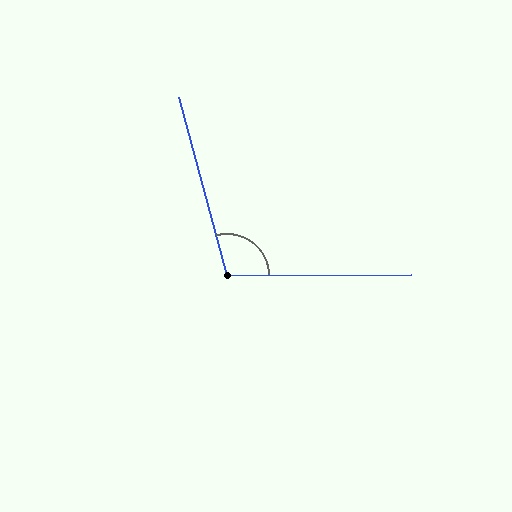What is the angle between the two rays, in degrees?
Approximately 104 degrees.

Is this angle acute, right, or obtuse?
It is obtuse.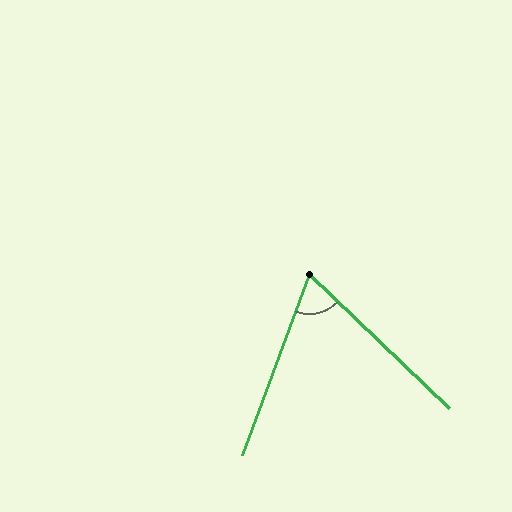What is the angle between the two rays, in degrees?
Approximately 67 degrees.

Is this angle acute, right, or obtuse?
It is acute.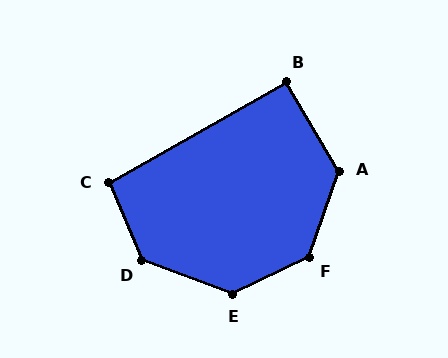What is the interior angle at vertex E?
Approximately 134 degrees (obtuse).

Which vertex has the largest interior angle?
F, at approximately 135 degrees.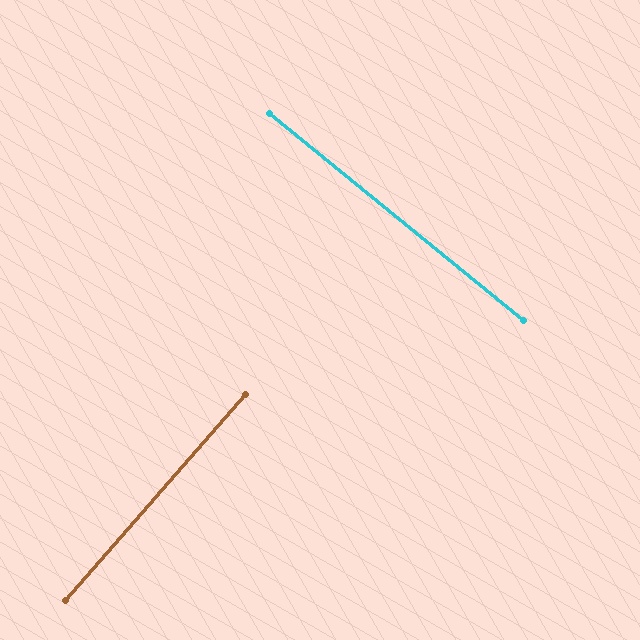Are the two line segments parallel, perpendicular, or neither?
Perpendicular — they meet at approximately 88°.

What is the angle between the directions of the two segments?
Approximately 88 degrees.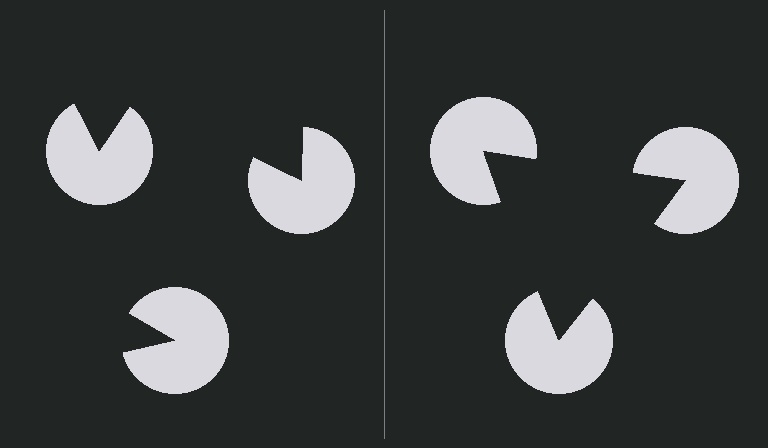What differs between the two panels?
The pac-man discs are positioned identically on both sides; only the wedge orientations differ. On the right they align to a triangle; on the left they are misaligned.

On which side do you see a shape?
An illusory triangle appears on the right side. On the left side the wedge cuts are rotated, so no coherent shape forms.